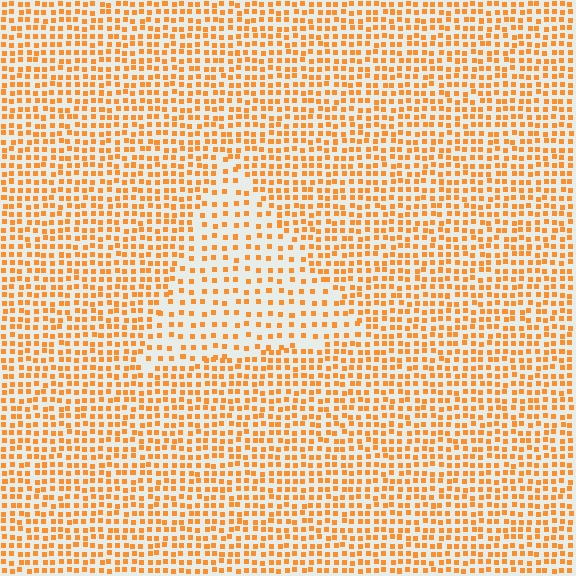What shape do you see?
I see a triangle.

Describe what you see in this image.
The image contains small orange elements arranged at two different densities. A triangle-shaped region is visible where the elements are less densely packed than the surrounding area.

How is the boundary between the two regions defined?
The boundary is defined by a change in element density (approximately 1.9x ratio). All elements are the same color, size, and shape.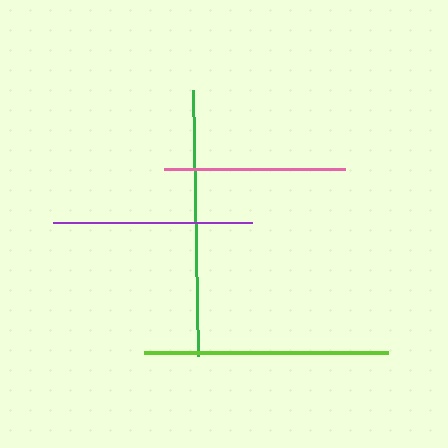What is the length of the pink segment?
The pink segment is approximately 181 pixels long.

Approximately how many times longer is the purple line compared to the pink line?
The purple line is approximately 1.1 times the length of the pink line.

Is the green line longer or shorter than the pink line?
The green line is longer than the pink line.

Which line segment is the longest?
The green line is the longest at approximately 266 pixels.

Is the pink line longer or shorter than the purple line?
The purple line is longer than the pink line.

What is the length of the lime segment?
The lime segment is approximately 244 pixels long.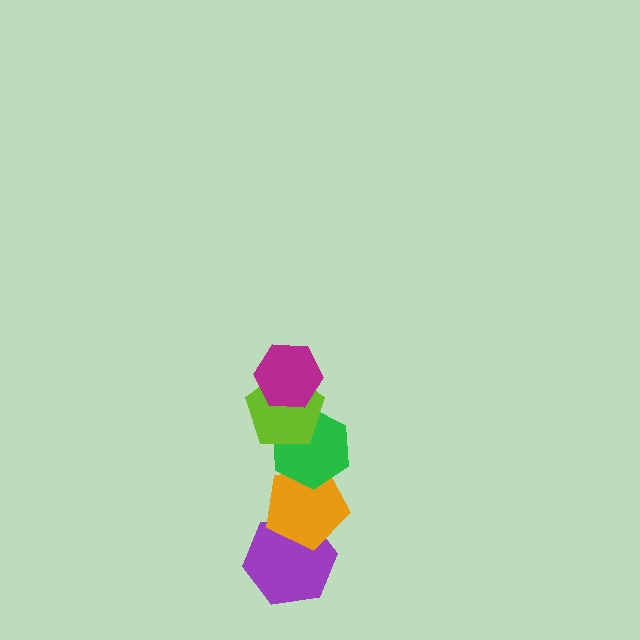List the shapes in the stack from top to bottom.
From top to bottom: the magenta hexagon, the lime pentagon, the green hexagon, the orange pentagon, the purple hexagon.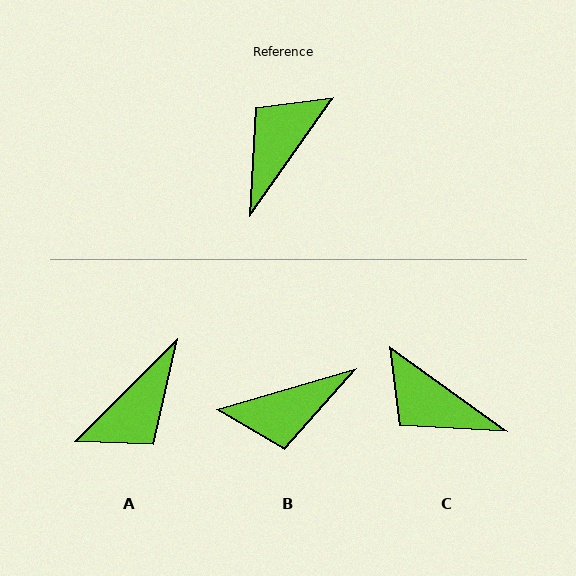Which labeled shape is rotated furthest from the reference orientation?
A, about 170 degrees away.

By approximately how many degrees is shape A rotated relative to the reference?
Approximately 170 degrees counter-clockwise.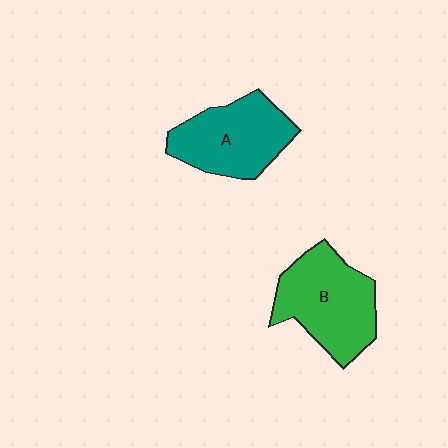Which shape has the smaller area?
Shape A (teal).